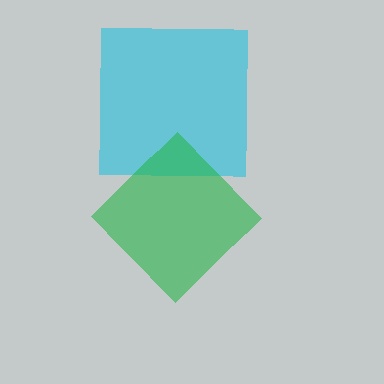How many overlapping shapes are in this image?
There are 2 overlapping shapes in the image.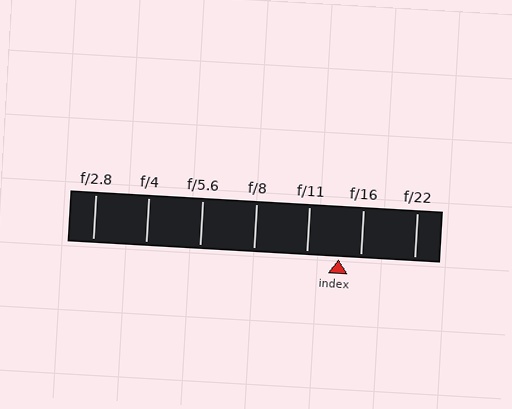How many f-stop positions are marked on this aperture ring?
There are 7 f-stop positions marked.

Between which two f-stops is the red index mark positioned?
The index mark is between f/11 and f/16.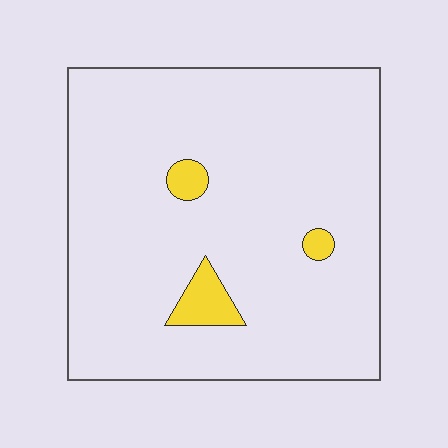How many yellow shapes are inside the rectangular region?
3.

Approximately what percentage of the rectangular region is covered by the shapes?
Approximately 5%.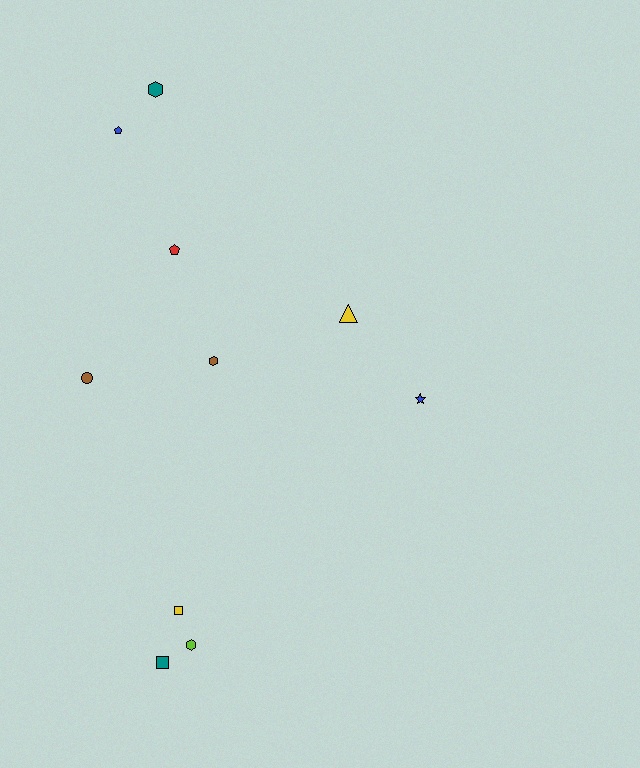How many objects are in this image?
There are 10 objects.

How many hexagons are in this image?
There are 3 hexagons.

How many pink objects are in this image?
There are no pink objects.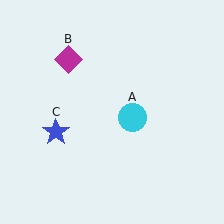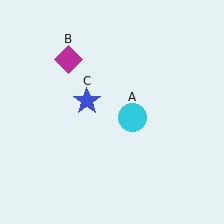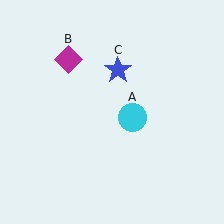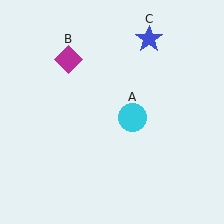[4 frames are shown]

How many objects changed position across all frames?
1 object changed position: blue star (object C).